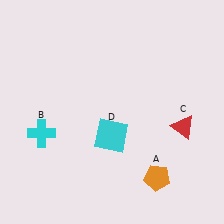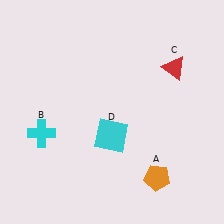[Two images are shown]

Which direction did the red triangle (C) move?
The red triangle (C) moved up.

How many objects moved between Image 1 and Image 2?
1 object moved between the two images.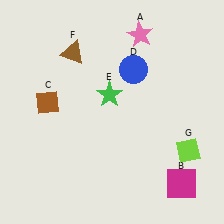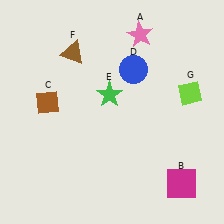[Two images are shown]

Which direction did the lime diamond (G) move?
The lime diamond (G) moved up.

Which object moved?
The lime diamond (G) moved up.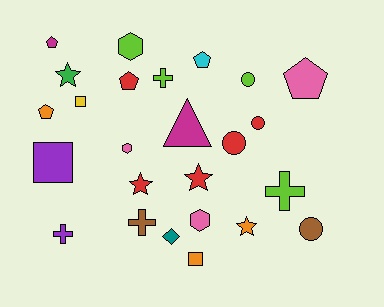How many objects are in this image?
There are 25 objects.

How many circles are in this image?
There are 4 circles.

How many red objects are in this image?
There are 5 red objects.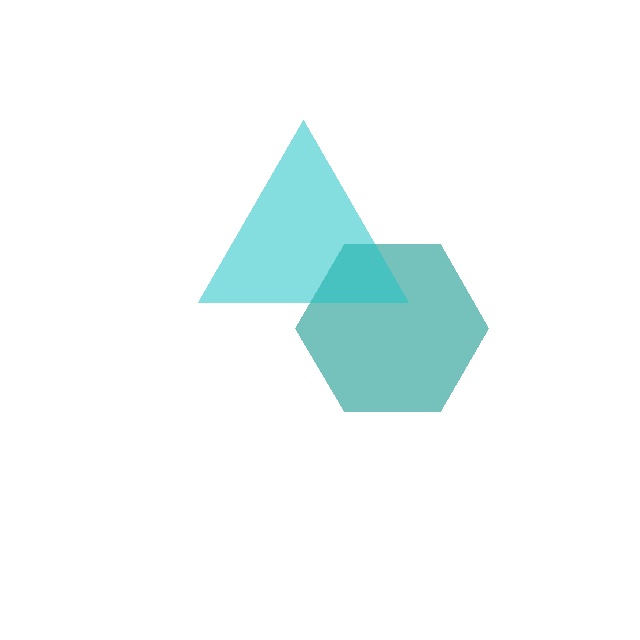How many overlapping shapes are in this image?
There are 2 overlapping shapes in the image.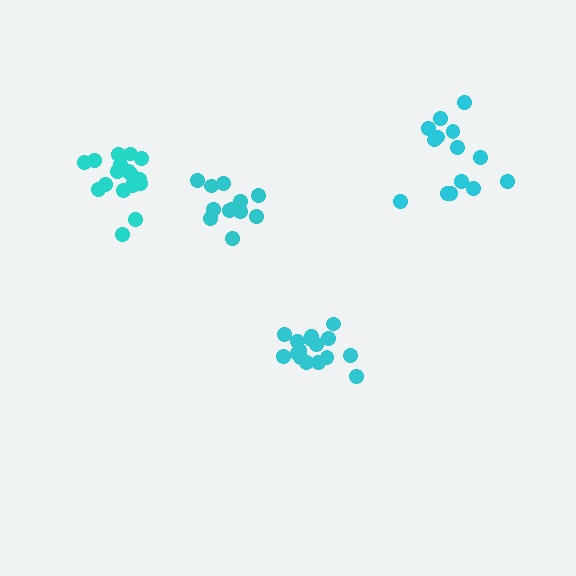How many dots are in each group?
Group 1: 17 dots, Group 2: 17 dots, Group 3: 14 dots, Group 4: 12 dots (60 total).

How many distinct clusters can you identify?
There are 4 distinct clusters.